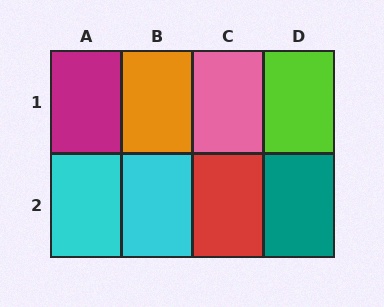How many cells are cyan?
2 cells are cyan.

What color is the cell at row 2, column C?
Red.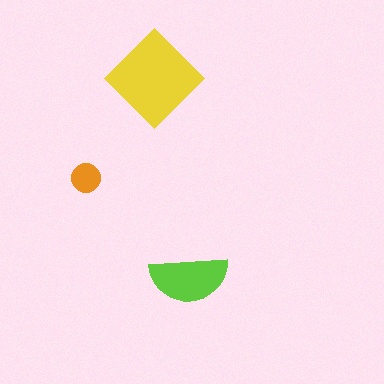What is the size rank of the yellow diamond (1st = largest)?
1st.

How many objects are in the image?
There are 3 objects in the image.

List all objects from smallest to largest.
The orange circle, the lime semicircle, the yellow diamond.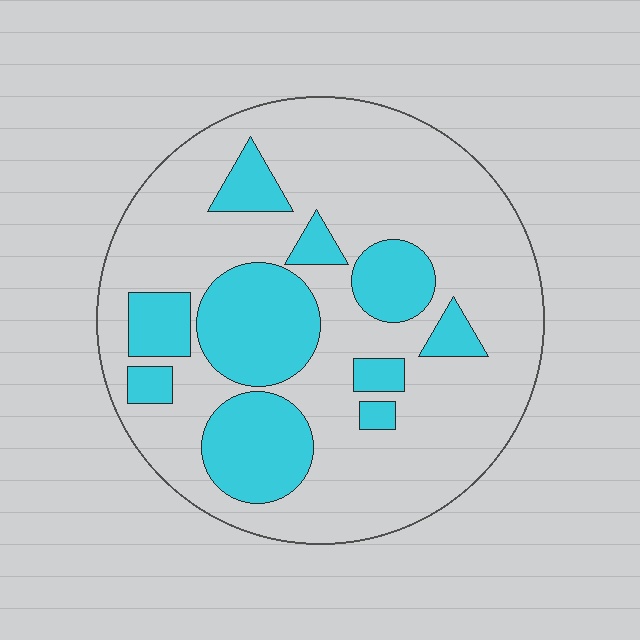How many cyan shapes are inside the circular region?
10.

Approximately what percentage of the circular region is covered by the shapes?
Approximately 30%.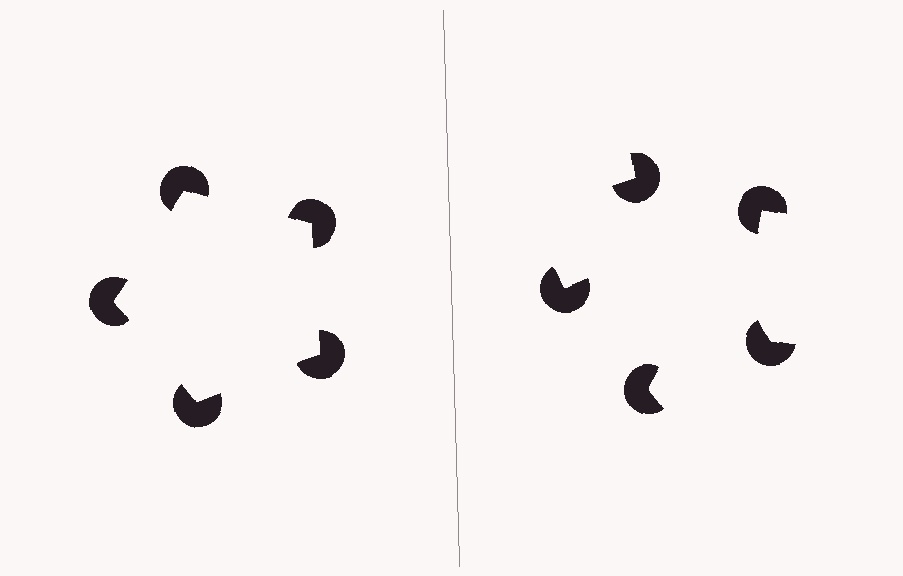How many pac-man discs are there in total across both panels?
10 — 5 on each side.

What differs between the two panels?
The pac-man discs are positioned identically on both sides; only the wedge orientations differ. On the left they align to a pentagon; on the right they are misaligned.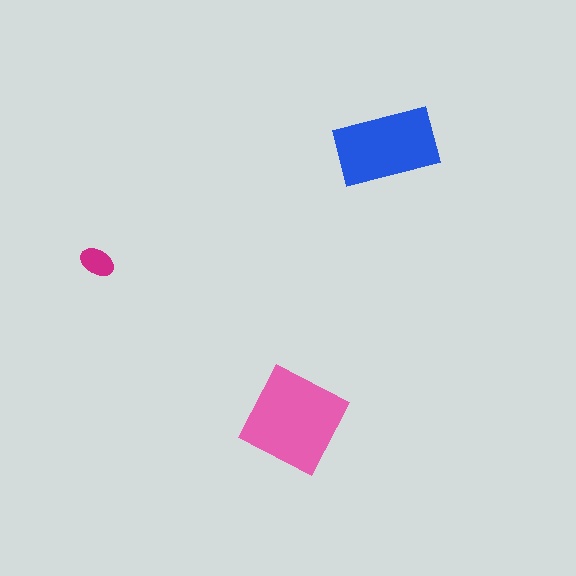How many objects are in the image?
There are 3 objects in the image.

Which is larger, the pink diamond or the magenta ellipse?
The pink diamond.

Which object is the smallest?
The magenta ellipse.